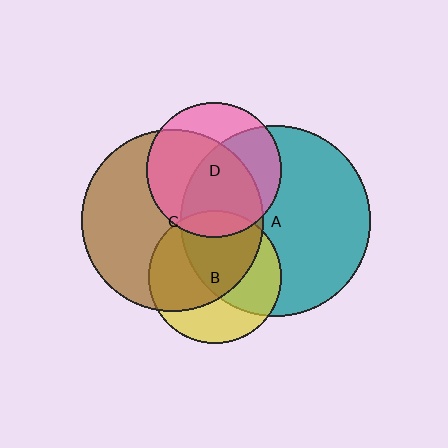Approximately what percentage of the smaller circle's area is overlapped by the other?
Approximately 60%.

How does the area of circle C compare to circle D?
Approximately 1.8 times.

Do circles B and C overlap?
Yes.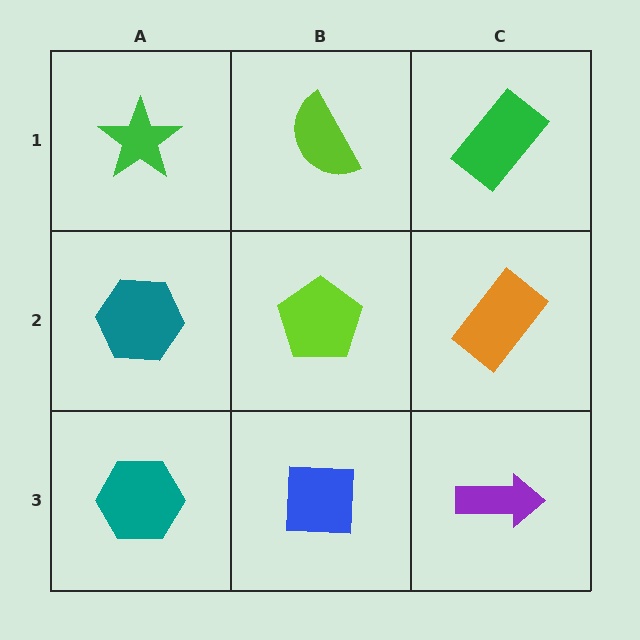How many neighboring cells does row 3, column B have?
3.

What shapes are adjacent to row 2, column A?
A green star (row 1, column A), a teal hexagon (row 3, column A), a lime pentagon (row 2, column B).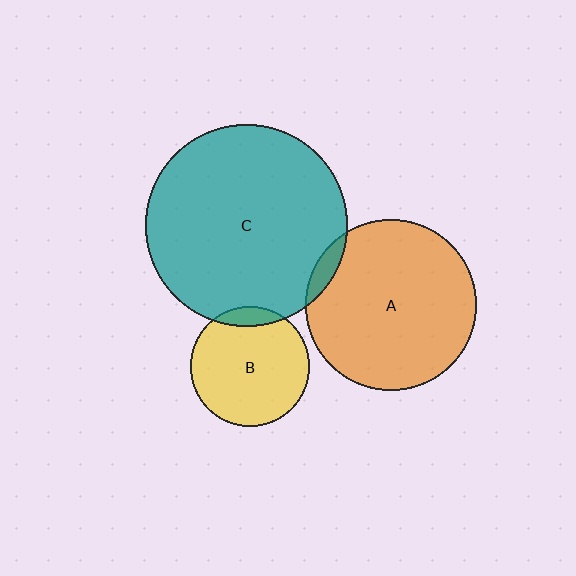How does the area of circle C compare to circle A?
Approximately 1.4 times.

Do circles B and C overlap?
Yes.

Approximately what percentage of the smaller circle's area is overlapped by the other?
Approximately 10%.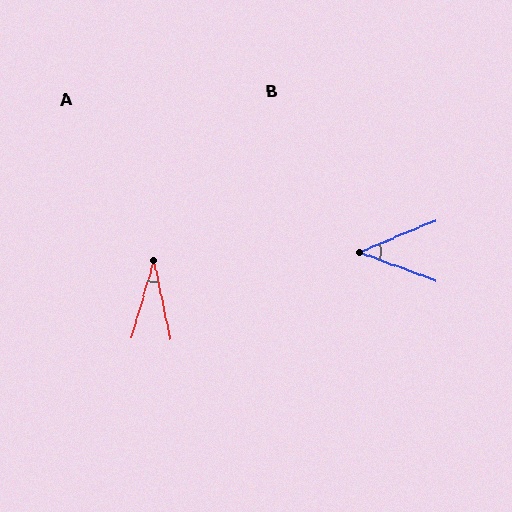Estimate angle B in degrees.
Approximately 42 degrees.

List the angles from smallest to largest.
A (28°), B (42°).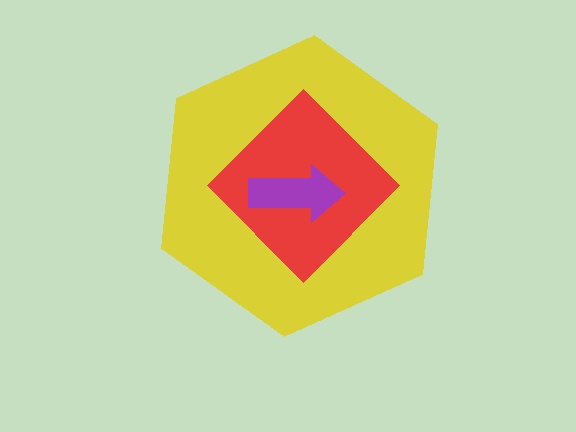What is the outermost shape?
The yellow hexagon.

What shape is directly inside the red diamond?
The purple arrow.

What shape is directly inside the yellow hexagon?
The red diamond.